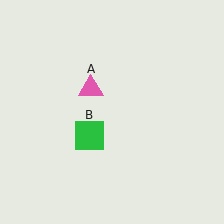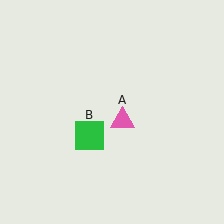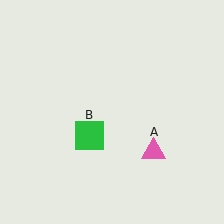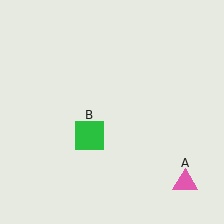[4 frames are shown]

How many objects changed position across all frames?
1 object changed position: pink triangle (object A).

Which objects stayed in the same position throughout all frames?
Green square (object B) remained stationary.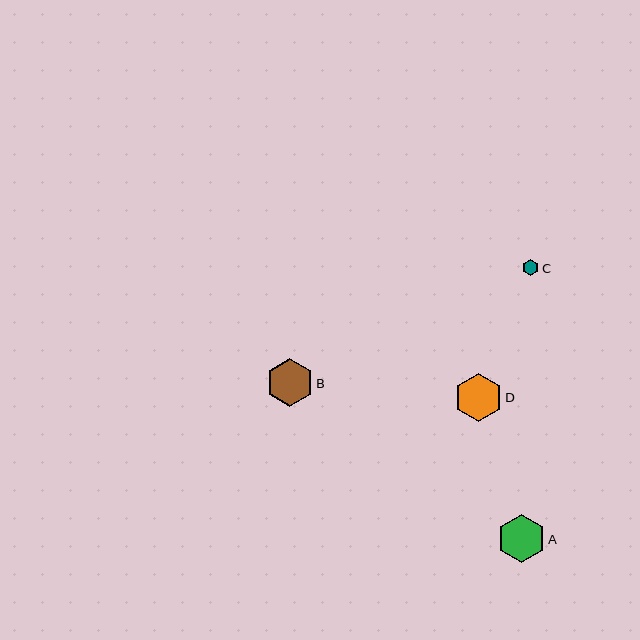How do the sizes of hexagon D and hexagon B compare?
Hexagon D and hexagon B are approximately the same size.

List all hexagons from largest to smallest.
From largest to smallest: A, D, B, C.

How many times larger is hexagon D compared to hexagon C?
Hexagon D is approximately 2.9 times the size of hexagon C.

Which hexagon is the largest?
Hexagon A is the largest with a size of approximately 48 pixels.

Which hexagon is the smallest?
Hexagon C is the smallest with a size of approximately 16 pixels.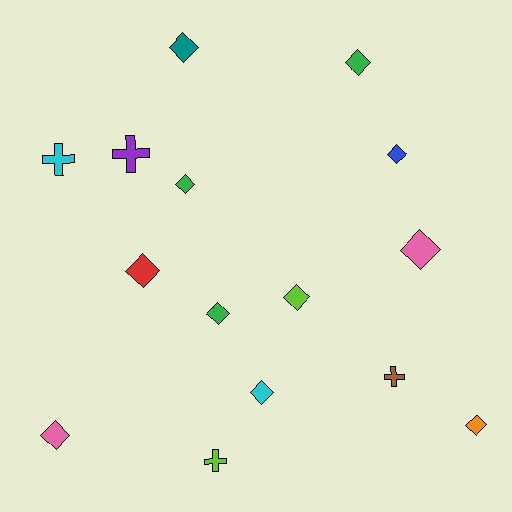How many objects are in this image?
There are 15 objects.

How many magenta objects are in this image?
There are no magenta objects.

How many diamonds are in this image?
There are 11 diamonds.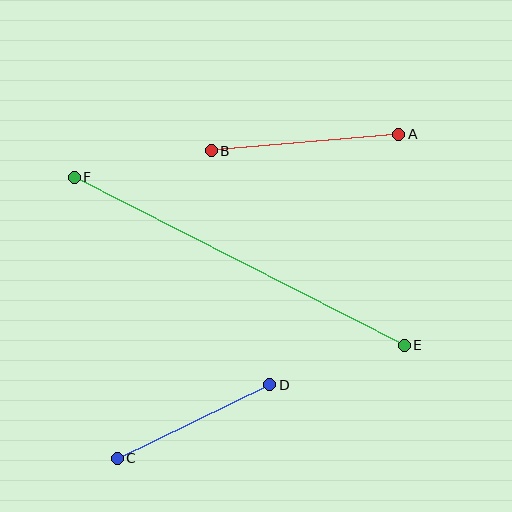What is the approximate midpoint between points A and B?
The midpoint is at approximately (305, 143) pixels.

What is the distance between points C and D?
The distance is approximately 170 pixels.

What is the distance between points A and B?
The distance is approximately 188 pixels.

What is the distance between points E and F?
The distance is approximately 370 pixels.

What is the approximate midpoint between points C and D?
The midpoint is at approximately (193, 421) pixels.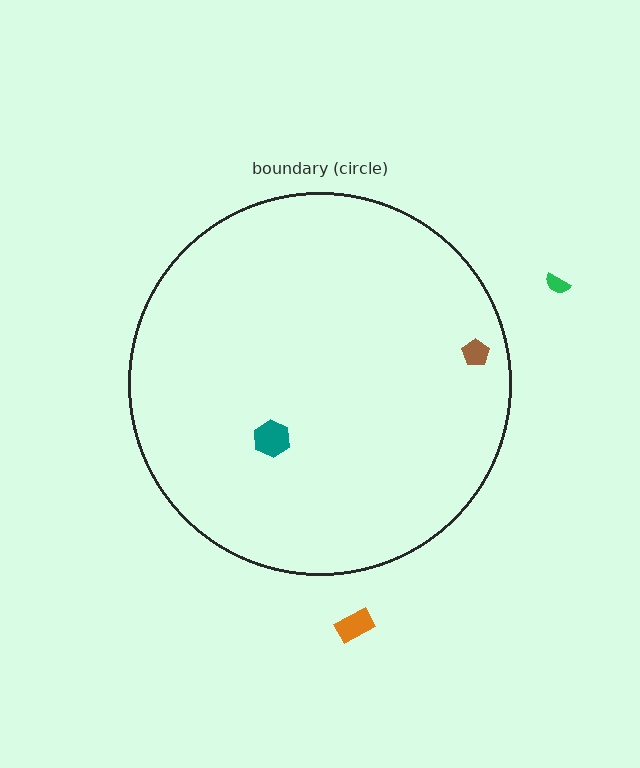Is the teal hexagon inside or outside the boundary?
Inside.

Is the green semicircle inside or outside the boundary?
Outside.